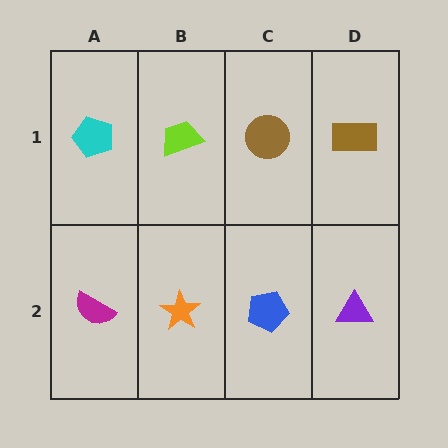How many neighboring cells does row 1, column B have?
3.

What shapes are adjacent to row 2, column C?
A brown circle (row 1, column C), an orange star (row 2, column B), a purple triangle (row 2, column D).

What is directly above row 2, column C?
A brown circle.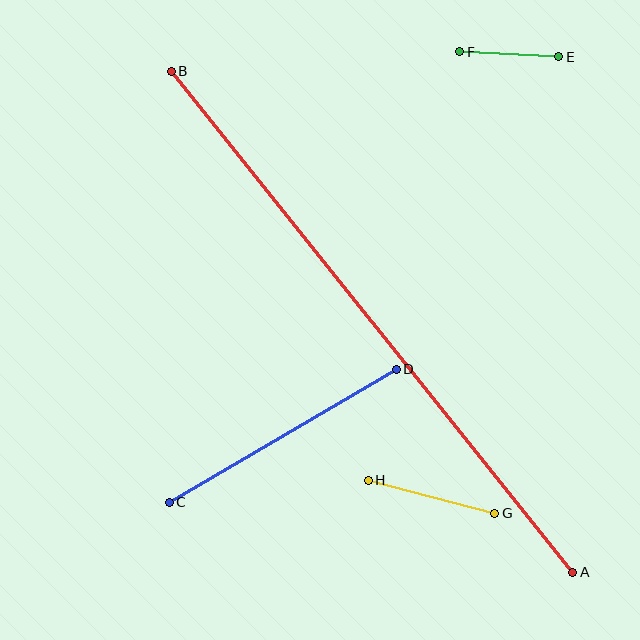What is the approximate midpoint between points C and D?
The midpoint is at approximately (283, 436) pixels.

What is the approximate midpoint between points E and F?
The midpoint is at approximately (509, 54) pixels.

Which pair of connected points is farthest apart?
Points A and B are farthest apart.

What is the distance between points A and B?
The distance is approximately 642 pixels.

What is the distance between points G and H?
The distance is approximately 131 pixels.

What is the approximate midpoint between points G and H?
The midpoint is at approximately (432, 497) pixels.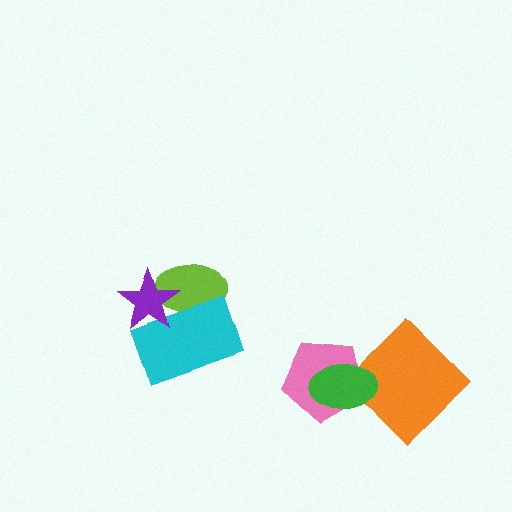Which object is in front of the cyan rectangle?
The purple star is in front of the cyan rectangle.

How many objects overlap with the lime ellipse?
2 objects overlap with the lime ellipse.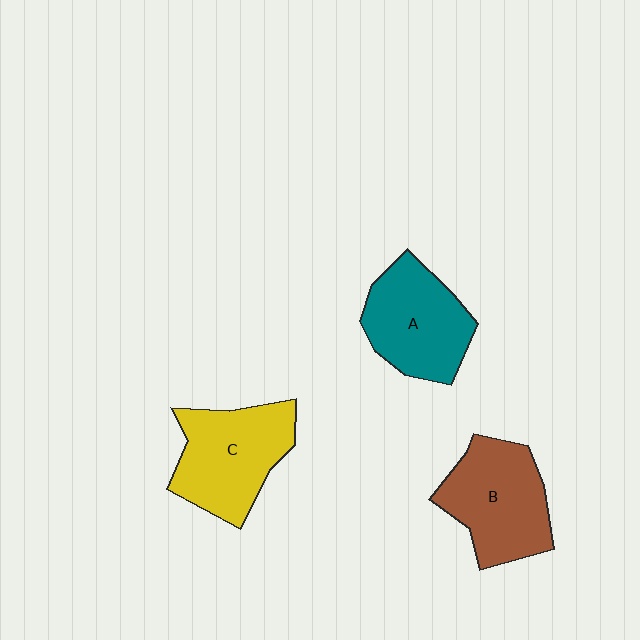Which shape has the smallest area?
Shape A (teal).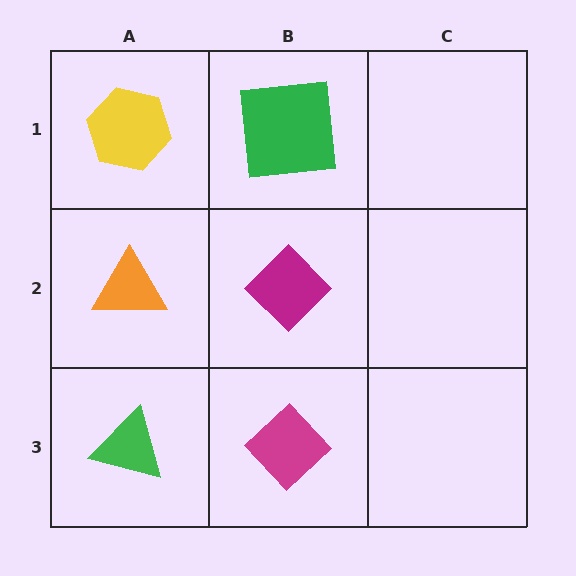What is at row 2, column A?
An orange triangle.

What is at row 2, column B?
A magenta diamond.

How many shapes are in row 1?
2 shapes.